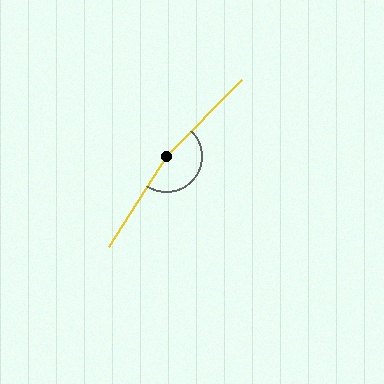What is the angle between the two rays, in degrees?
Approximately 168 degrees.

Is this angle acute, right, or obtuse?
It is obtuse.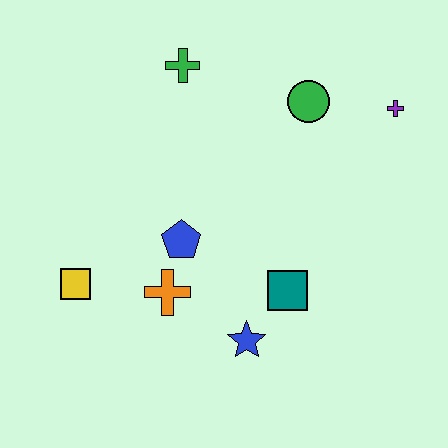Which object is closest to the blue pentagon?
The orange cross is closest to the blue pentagon.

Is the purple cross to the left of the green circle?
No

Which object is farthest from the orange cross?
The purple cross is farthest from the orange cross.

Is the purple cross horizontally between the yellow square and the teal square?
No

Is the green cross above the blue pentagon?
Yes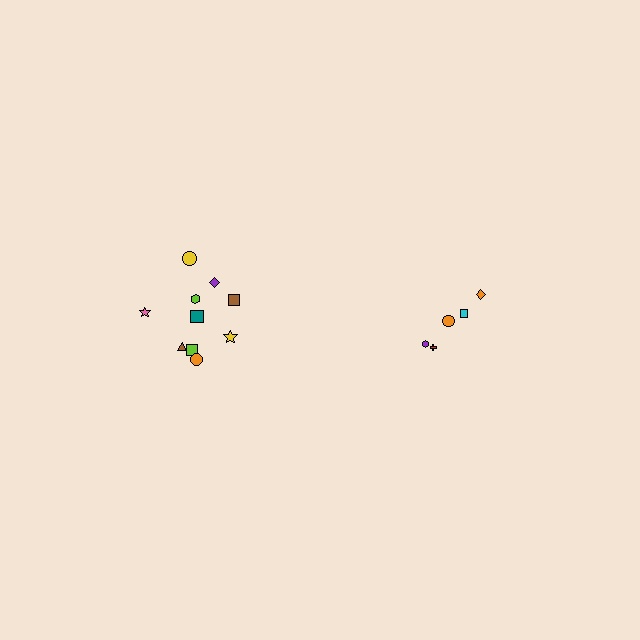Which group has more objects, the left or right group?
The left group.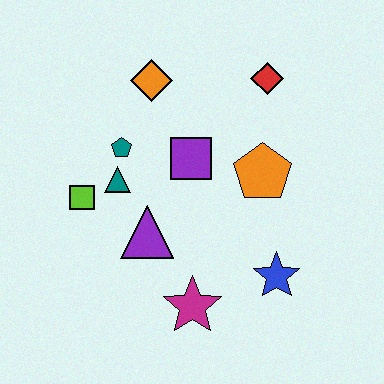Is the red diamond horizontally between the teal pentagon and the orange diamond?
No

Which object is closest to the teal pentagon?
The teal triangle is closest to the teal pentagon.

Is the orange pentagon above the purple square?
No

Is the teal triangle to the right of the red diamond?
No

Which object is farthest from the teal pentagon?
The blue star is farthest from the teal pentagon.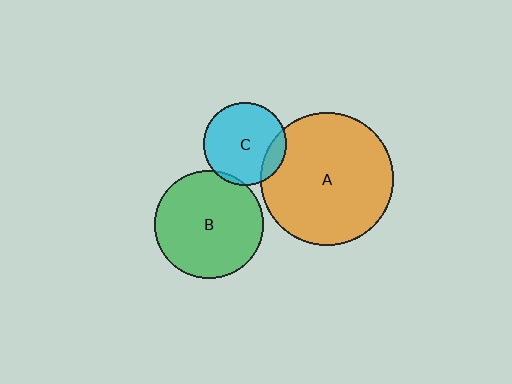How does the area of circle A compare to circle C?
Approximately 2.6 times.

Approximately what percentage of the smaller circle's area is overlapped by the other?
Approximately 15%.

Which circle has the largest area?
Circle A (orange).